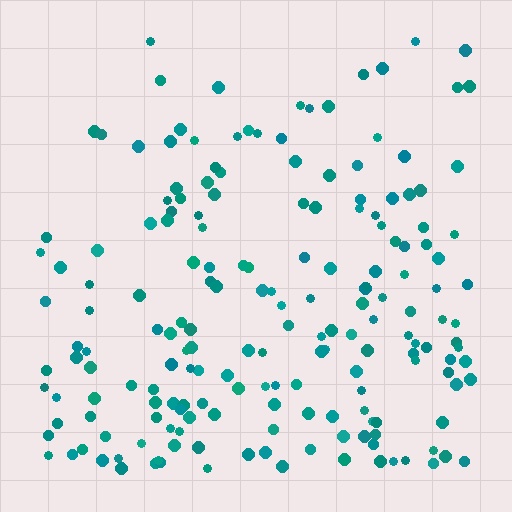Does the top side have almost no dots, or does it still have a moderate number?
Still a moderate number, just noticeably fewer than the bottom.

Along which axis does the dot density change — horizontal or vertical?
Vertical.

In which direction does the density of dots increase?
From top to bottom, with the bottom side densest.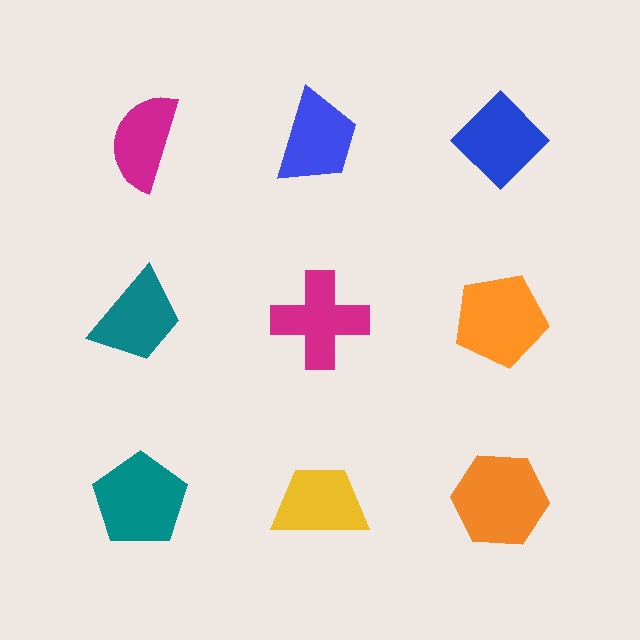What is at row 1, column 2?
A blue trapezoid.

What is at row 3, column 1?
A teal pentagon.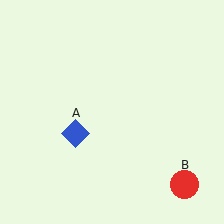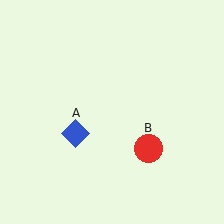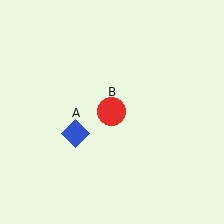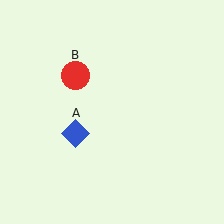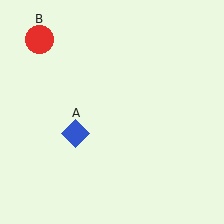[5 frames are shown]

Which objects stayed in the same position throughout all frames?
Blue diamond (object A) remained stationary.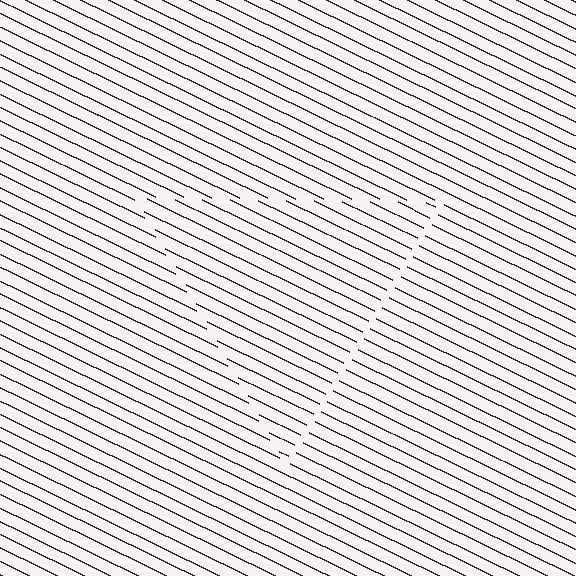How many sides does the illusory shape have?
3 sides — the line-ends trace a triangle.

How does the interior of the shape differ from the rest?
The interior of the shape contains the same grating, shifted by half a period — the contour is defined by the phase discontinuity where line-ends from the inner and outer gratings abut.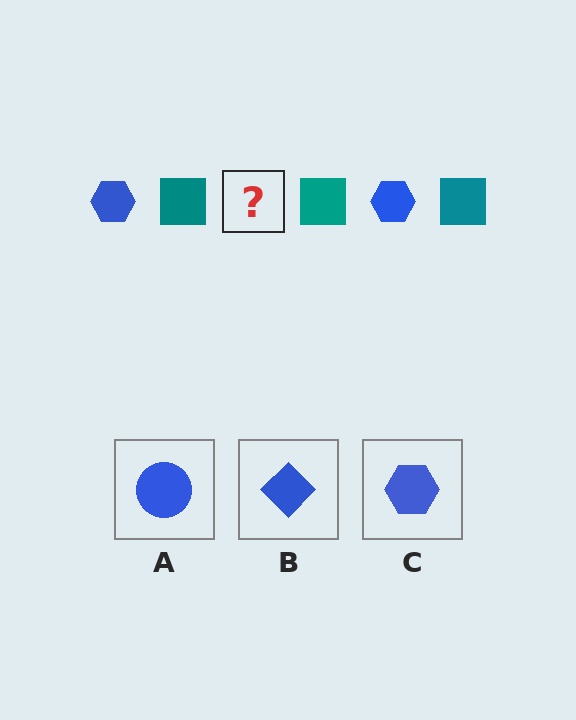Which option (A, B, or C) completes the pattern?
C.